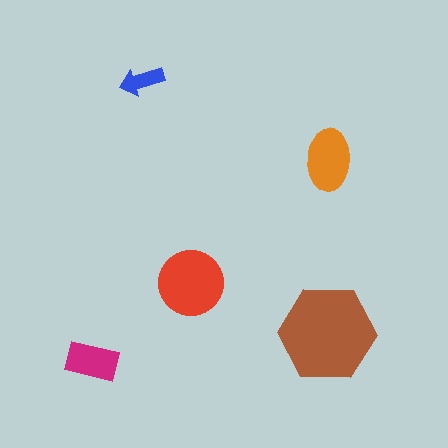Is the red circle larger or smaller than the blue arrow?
Larger.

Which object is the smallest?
The blue arrow.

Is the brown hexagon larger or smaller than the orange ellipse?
Larger.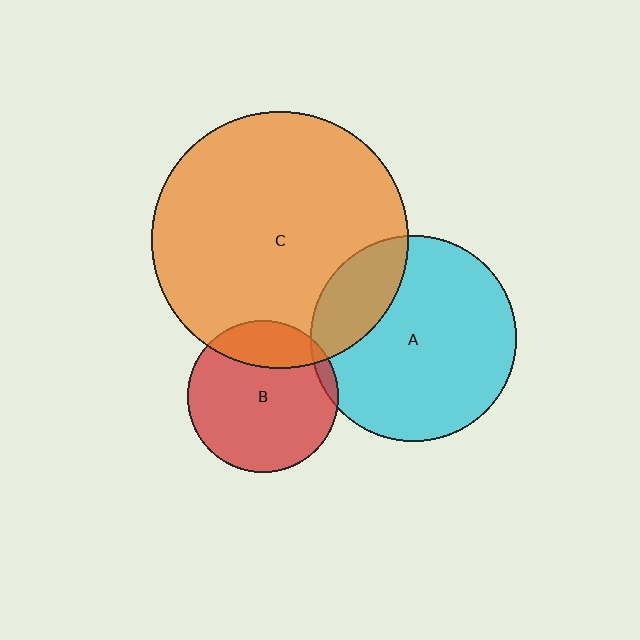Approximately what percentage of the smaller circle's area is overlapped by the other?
Approximately 5%.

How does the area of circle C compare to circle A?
Approximately 1.6 times.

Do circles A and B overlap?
Yes.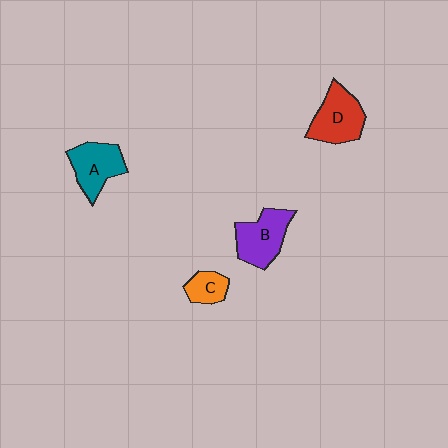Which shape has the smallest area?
Shape C (orange).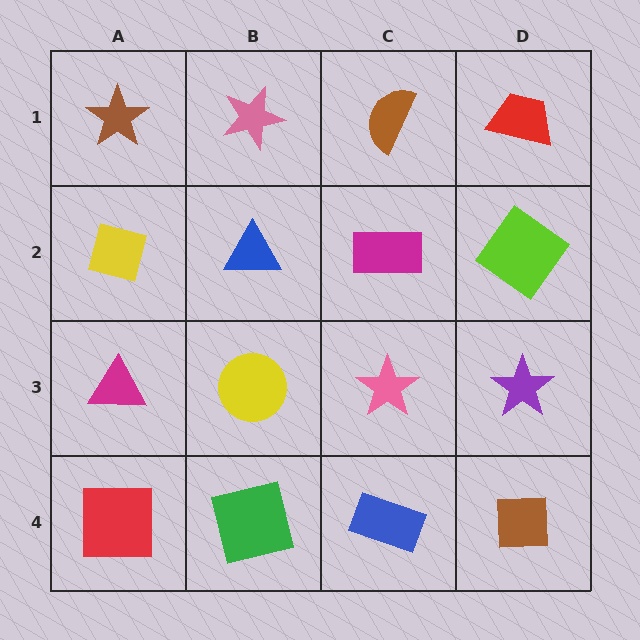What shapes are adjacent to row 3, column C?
A magenta rectangle (row 2, column C), a blue rectangle (row 4, column C), a yellow circle (row 3, column B), a purple star (row 3, column D).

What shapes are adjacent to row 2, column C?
A brown semicircle (row 1, column C), a pink star (row 3, column C), a blue triangle (row 2, column B), a lime diamond (row 2, column D).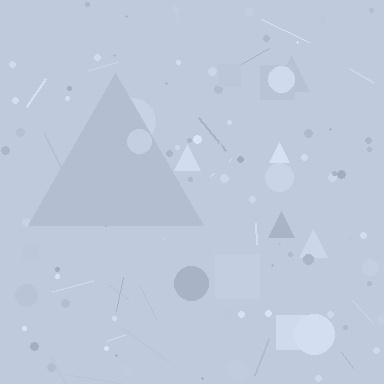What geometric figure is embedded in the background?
A triangle is embedded in the background.